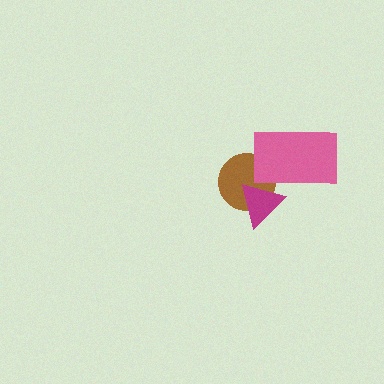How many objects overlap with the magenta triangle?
2 objects overlap with the magenta triangle.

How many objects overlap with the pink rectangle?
2 objects overlap with the pink rectangle.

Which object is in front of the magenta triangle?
The pink rectangle is in front of the magenta triangle.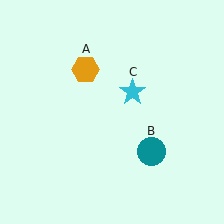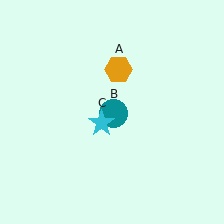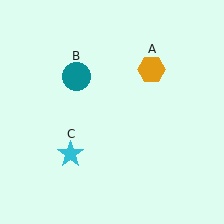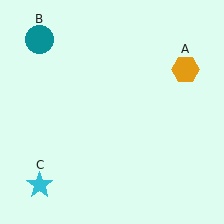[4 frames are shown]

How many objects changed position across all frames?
3 objects changed position: orange hexagon (object A), teal circle (object B), cyan star (object C).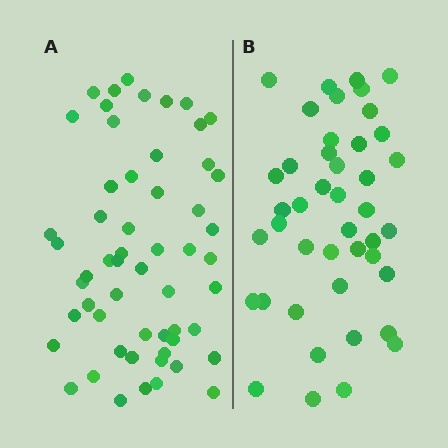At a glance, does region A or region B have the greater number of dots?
Region A (the left region) has more dots.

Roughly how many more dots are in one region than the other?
Region A has approximately 15 more dots than region B.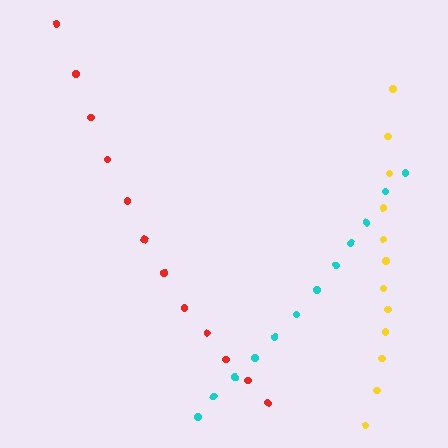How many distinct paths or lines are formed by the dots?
There are 3 distinct paths.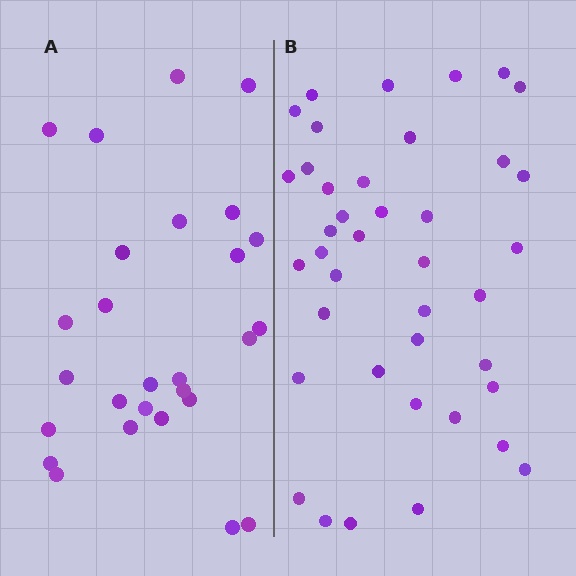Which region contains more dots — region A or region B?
Region B (the right region) has more dots.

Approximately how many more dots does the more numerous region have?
Region B has approximately 15 more dots than region A.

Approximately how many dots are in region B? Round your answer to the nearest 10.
About 40 dots.